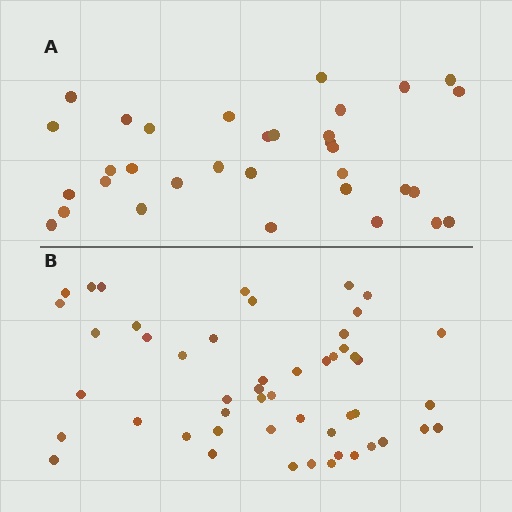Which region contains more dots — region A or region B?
Region B (the bottom region) has more dots.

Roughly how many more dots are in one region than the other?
Region B has approximately 15 more dots than region A.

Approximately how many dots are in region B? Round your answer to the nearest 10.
About 50 dots.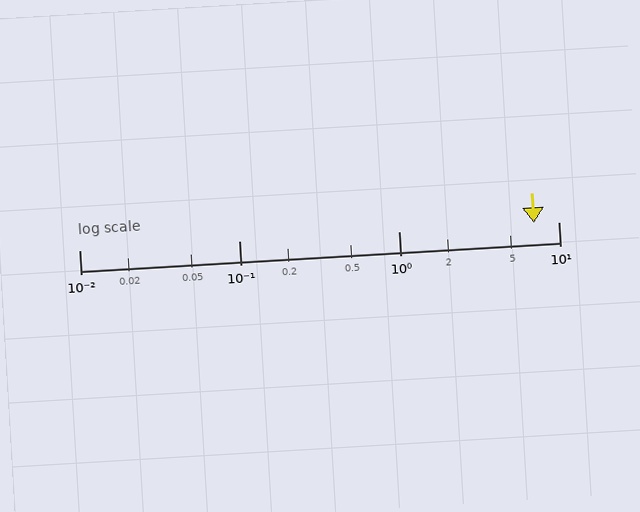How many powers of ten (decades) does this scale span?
The scale spans 3 decades, from 0.01 to 10.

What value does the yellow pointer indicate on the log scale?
The pointer indicates approximately 7.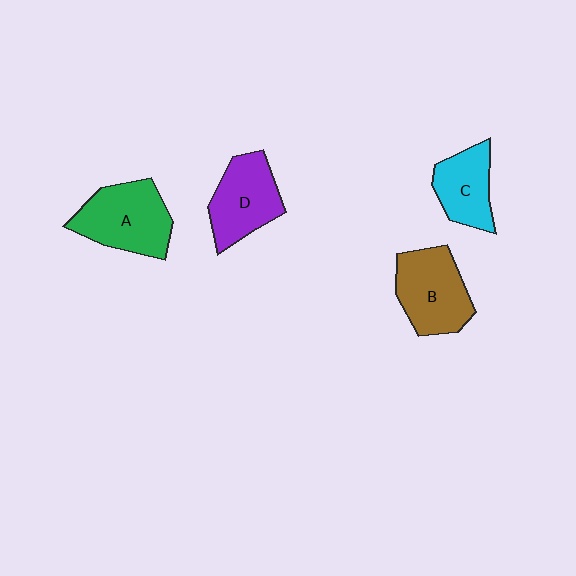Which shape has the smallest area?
Shape C (cyan).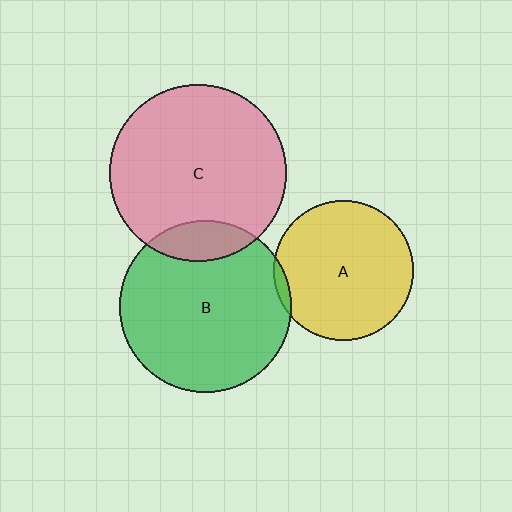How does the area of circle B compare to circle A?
Approximately 1.5 times.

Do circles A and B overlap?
Yes.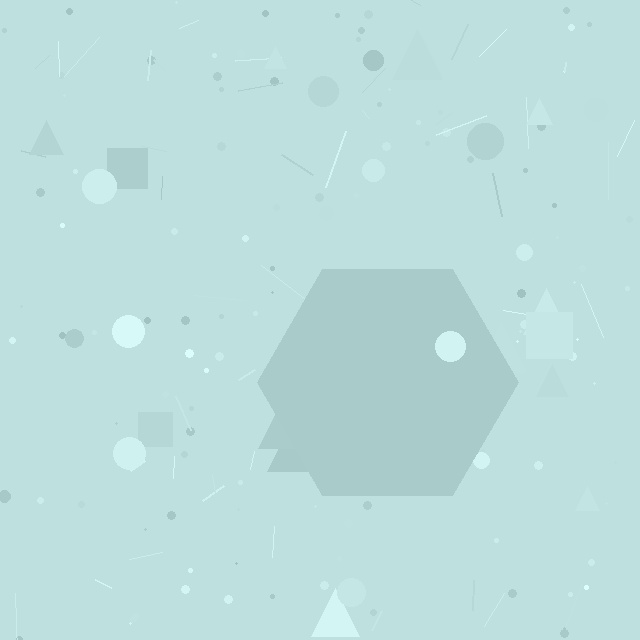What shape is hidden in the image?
A hexagon is hidden in the image.